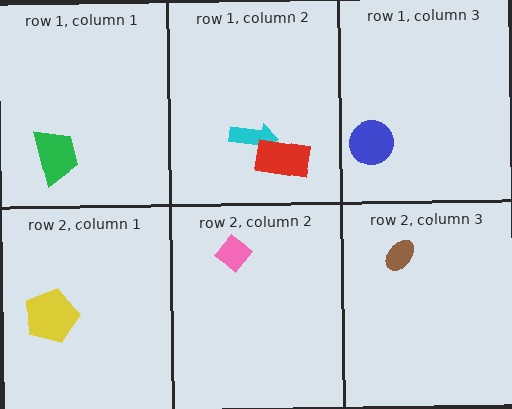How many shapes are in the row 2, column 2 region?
1.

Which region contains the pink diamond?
The row 2, column 2 region.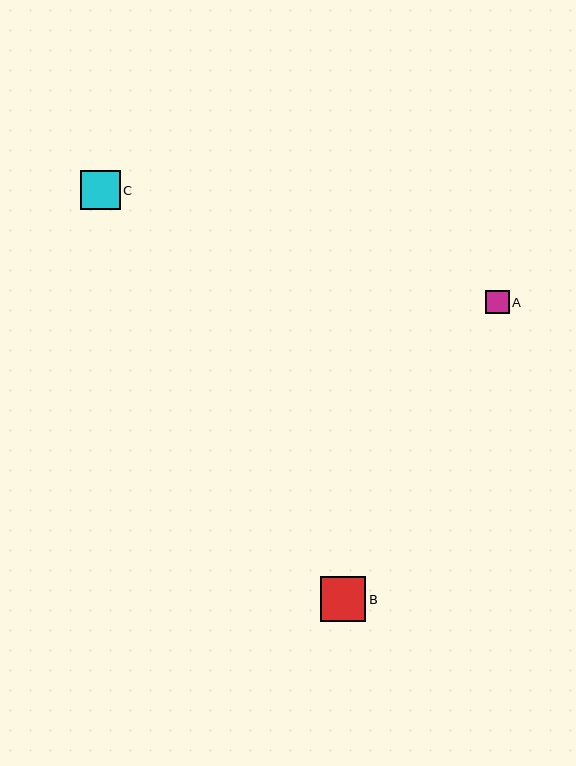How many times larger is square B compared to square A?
Square B is approximately 1.9 times the size of square A.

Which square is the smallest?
Square A is the smallest with a size of approximately 23 pixels.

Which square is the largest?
Square B is the largest with a size of approximately 45 pixels.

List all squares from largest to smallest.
From largest to smallest: B, C, A.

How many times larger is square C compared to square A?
Square C is approximately 1.7 times the size of square A.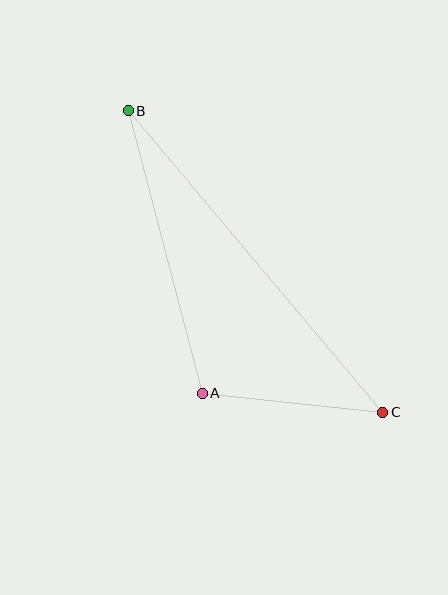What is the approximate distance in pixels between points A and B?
The distance between A and B is approximately 292 pixels.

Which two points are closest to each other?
Points A and C are closest to each other.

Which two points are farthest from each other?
Points B and C are farthest from each other.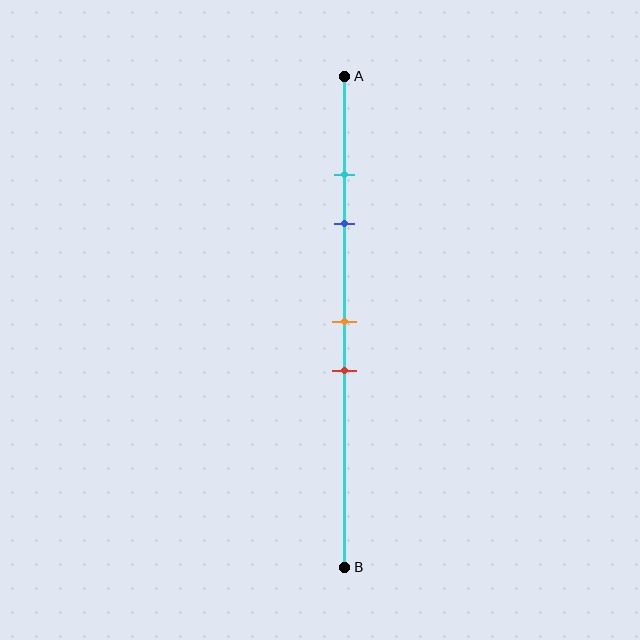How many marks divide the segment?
There are 4 marks dividing the segment.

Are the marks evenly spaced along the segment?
No, the marks are not evenly spaced.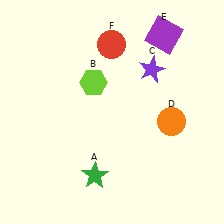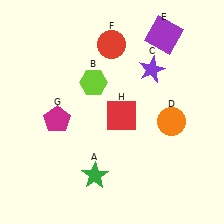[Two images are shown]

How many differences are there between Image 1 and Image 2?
There are 2 differences between the two images.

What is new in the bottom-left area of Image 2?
A magenta pentagon (G) was added in the bottom-left area of Image 2.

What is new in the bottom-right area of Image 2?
A red square (H) was added in the bottom-right area of Image 2.